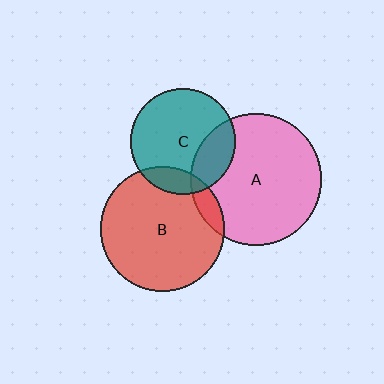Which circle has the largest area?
Circle A (pink).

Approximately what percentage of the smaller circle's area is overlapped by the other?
Approximately 10%.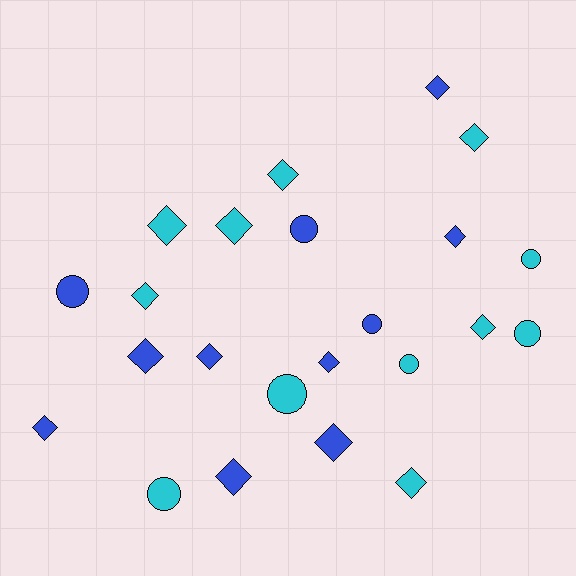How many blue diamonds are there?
There are 8 blue diamonds.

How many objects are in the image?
There are 23 objects.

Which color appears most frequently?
Cyan, with 12 objects.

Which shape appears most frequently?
Diamond, with 15 objects.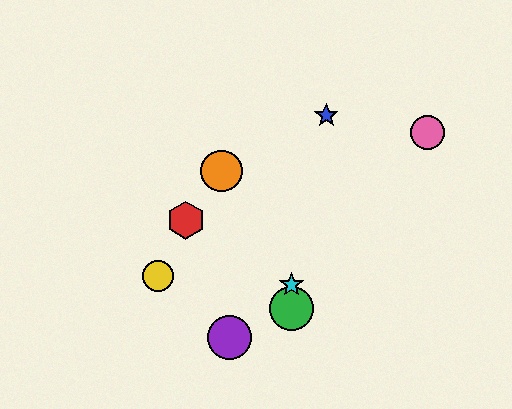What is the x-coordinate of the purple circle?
The purple circle is at x≈229.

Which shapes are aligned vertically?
The green circle, the cyan star are aligned vertically.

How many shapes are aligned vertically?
2 shapes (the green circle, the cyan star) are aligned vertically.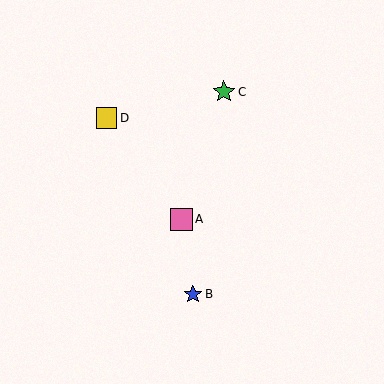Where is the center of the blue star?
The center of the blue star is at (193, 294).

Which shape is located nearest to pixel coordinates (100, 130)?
The yellow square (labeled D) at (106, 118) is nearest to that location.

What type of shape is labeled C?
Shape C is a green star.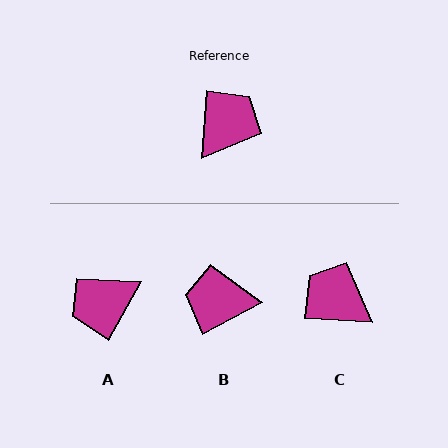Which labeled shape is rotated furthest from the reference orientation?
A, about 154 degrees away.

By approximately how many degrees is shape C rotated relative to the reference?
Approximately 90 degrees counter-clockwise.